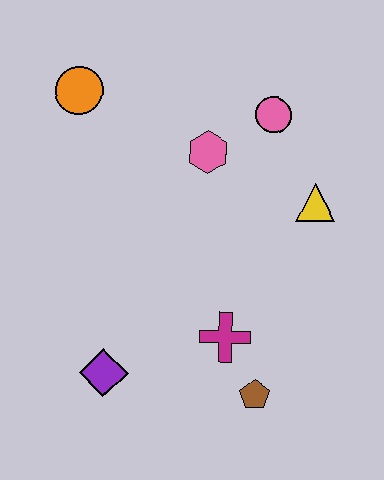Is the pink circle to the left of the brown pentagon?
No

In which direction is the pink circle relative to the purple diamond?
The pink circle is above the purple diamond.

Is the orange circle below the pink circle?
No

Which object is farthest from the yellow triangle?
The purple diamond is farthest from the yellow triangle.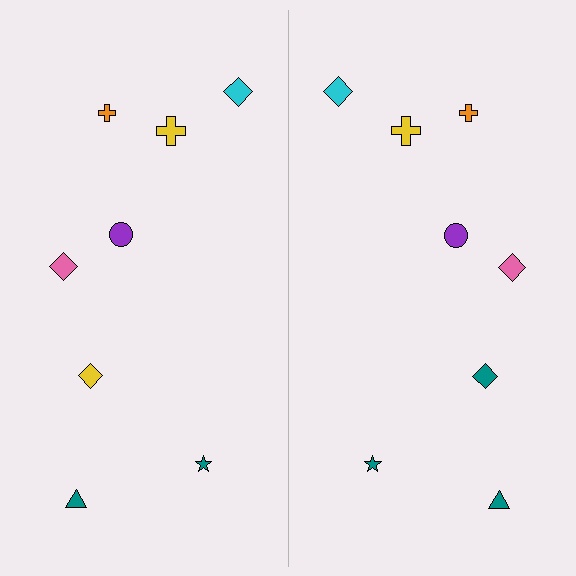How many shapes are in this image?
There are 16 shapes in this image.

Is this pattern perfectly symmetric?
No, the pattern is not perfectly symmetric. The teal diamond on the right side breaks the symmetry — its mirror counterpart is yellow.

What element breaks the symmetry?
The teal diamond on the right side breaks the symmetry — its mirror counterpart is yellow.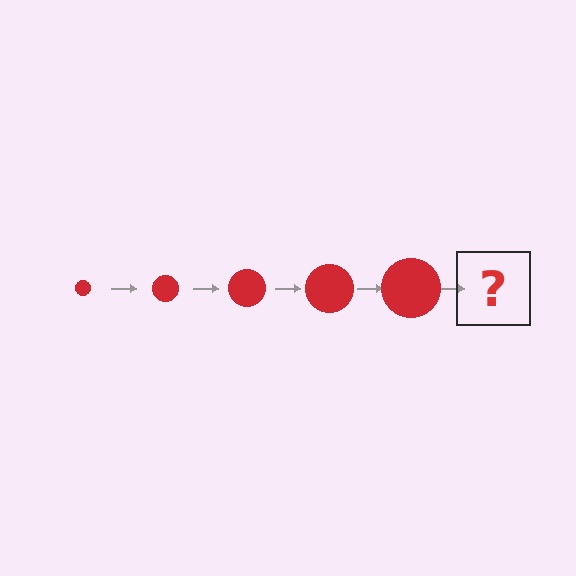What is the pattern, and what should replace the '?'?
The pattern is that the circle gets progressively larger each step. The '?' should be a red circle, larger than the previous one.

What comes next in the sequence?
The next element should be a red circle, larger than the previous one.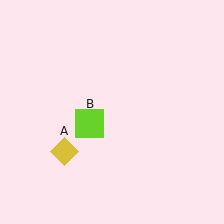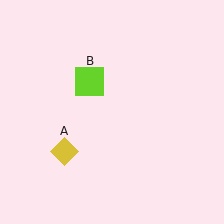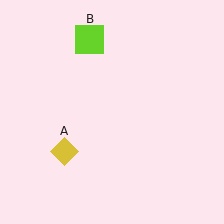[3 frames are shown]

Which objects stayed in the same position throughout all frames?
Yellow diamond (object A) remained stationary.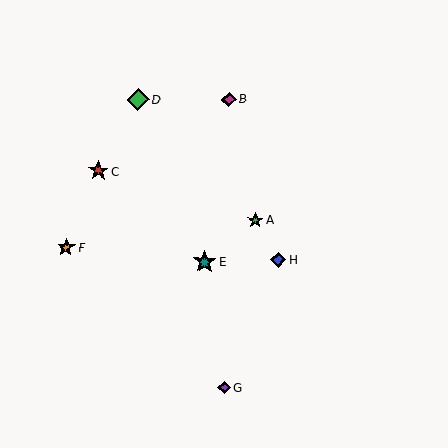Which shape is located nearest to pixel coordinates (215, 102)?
The magenta diamond (labeled B) at (229, 99) is nearest to that location.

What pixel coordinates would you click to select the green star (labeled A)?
Click at (255, 220) to select the green star A.